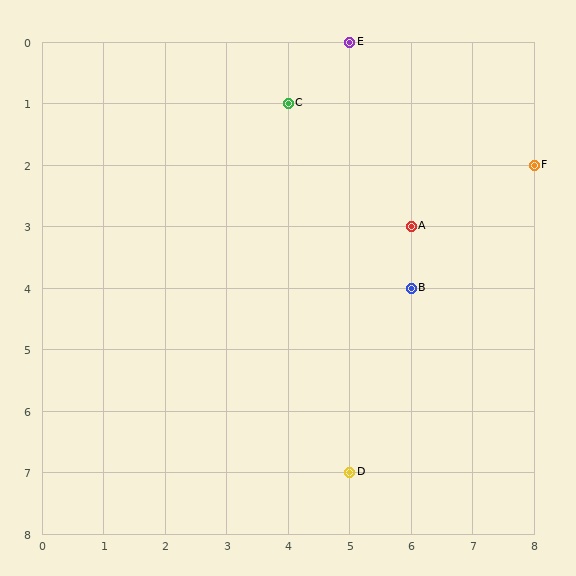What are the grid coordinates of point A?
Point A is at grid coordinates (6, 3).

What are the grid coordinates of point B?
Point B is at grid coordinates (6, 4).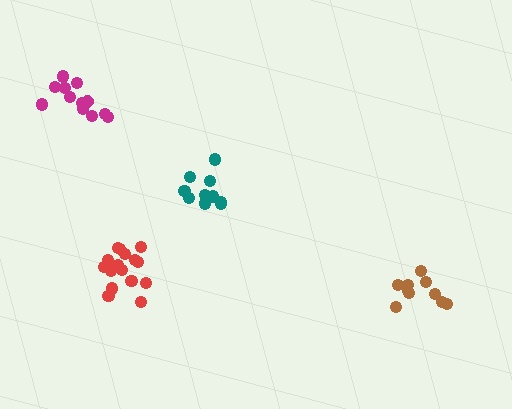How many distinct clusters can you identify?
There are 4 distinct clusters.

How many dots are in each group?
Group 1: 12 dots, Group 2: 10 dots, Group 3: 10 dots, Group 4: 16 dots (48 total).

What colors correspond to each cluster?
The clusters are colored: magenta, teal, brown, red.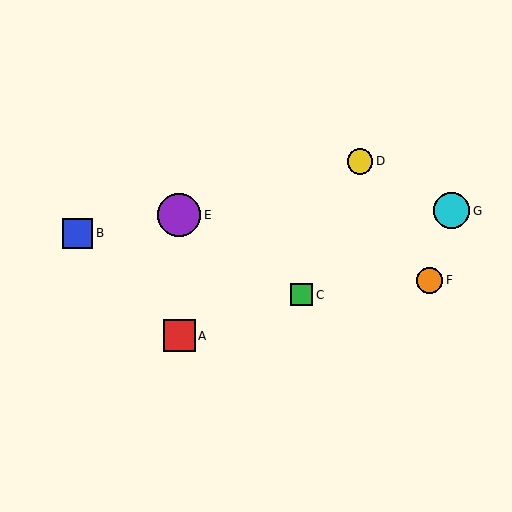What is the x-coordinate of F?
Object F is at x≈430.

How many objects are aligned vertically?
2 objects (A, E) are aligned vertically.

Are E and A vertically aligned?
Yes, both are at x≈179.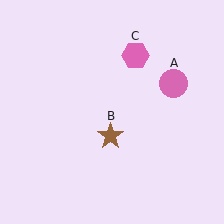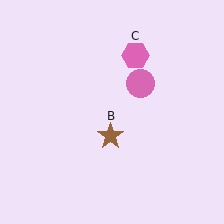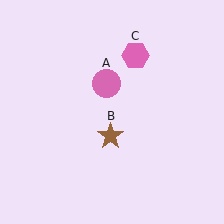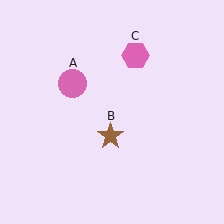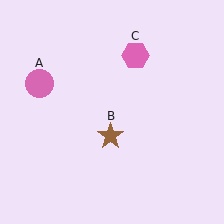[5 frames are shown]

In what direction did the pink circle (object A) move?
The pink circle (object A) moved left.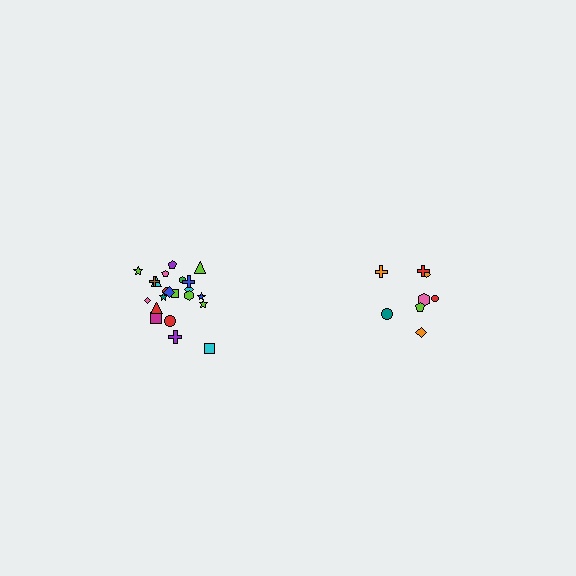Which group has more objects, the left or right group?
The left group.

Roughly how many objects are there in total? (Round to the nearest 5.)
Roughly 30 objects in total.